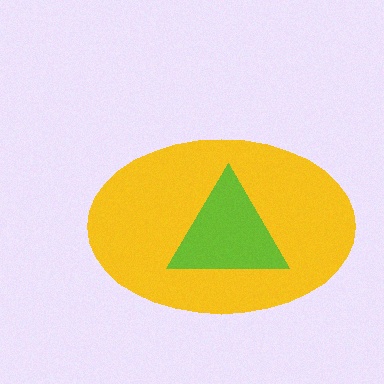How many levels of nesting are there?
2.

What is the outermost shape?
The yellow ellipse.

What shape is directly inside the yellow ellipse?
The lime triangle.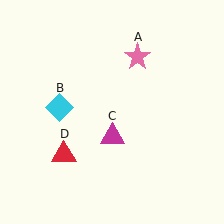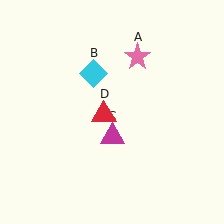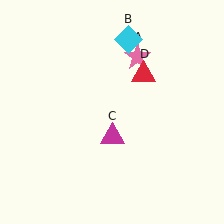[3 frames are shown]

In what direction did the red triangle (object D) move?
The red triangle (object D) moved up and to the right.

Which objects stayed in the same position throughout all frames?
Pink star (object A) and magenta triangle (object C) remained stationary.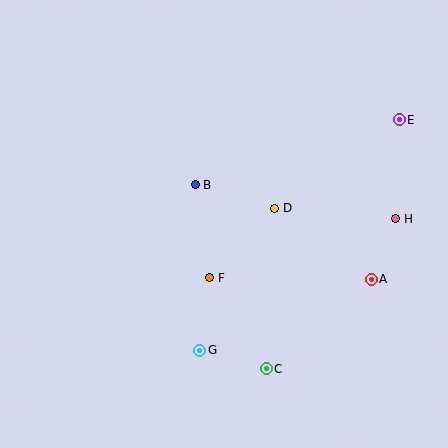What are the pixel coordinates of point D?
Point D is at (275, 208).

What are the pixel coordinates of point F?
Point F is at (210, 278).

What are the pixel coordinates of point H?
Point H is at (396, 219).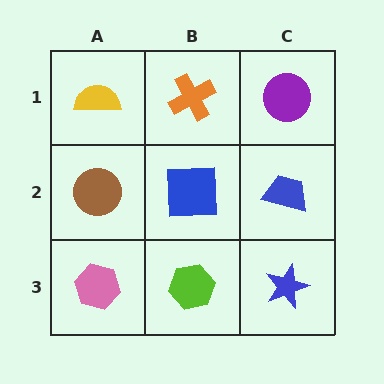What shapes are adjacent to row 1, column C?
A blue trapezoid (row 2, column C), an orange cross (row 1, column B).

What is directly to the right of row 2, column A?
A blue square.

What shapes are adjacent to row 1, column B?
A blue square (row 2, column B), a yellow semicircle (row 1, column A), a purple circle (row 1, column C).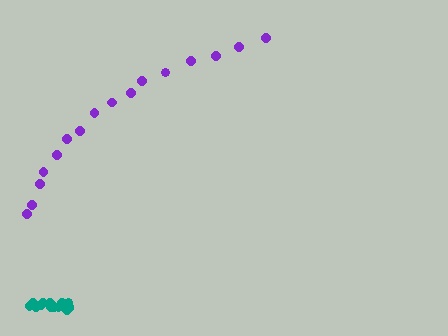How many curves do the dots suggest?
There are 2 distinct paths.